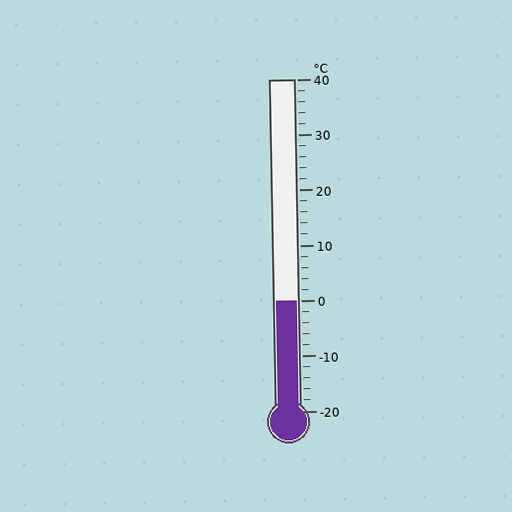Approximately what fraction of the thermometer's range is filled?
The thermometer is filled to approximately 35% of its range.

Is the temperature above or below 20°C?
The temperature is below 20°C.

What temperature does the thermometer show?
The thermometer shows approximately 0°C.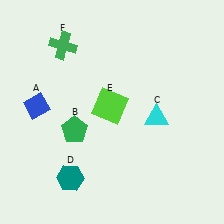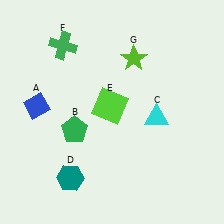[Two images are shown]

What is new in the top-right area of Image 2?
A lime star (G) was added in the top-right area of Image 2.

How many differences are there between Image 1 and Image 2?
There is 1 difference between the two images.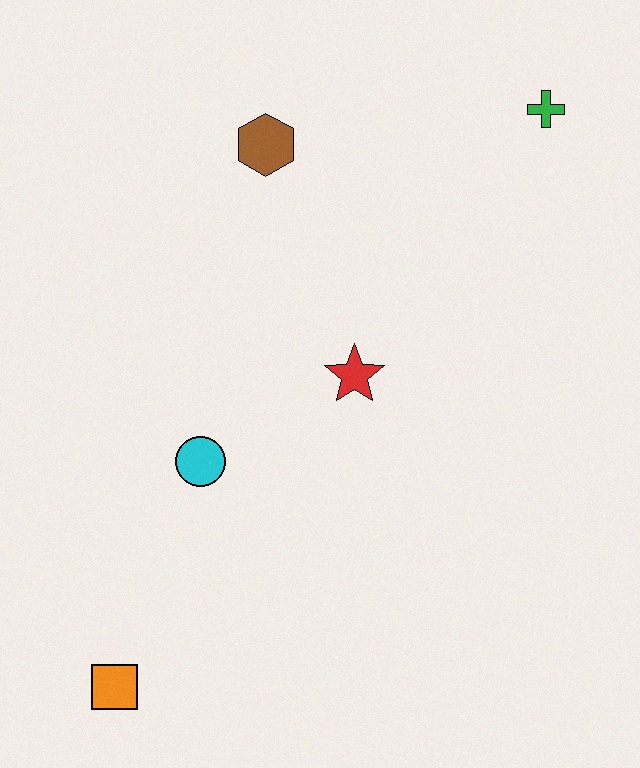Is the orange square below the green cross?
Yes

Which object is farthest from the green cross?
The orange square is farthest from the green cross.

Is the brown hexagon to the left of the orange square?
No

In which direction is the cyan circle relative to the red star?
The cyan circle is to the left of the red star.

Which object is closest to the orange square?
The cyan circle is closest to the orange square.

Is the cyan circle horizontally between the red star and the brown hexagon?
No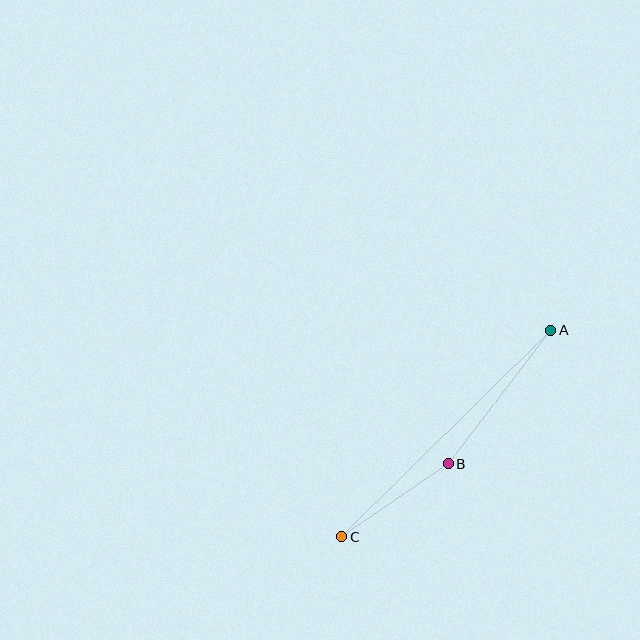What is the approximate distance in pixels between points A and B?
The distance between A and B is approximately 168 pixels.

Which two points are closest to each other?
Points B and C are closest to each other.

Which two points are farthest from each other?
Points A and C are farthest from each other.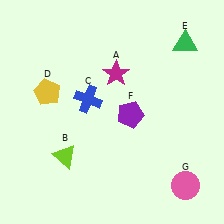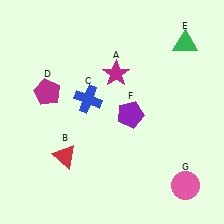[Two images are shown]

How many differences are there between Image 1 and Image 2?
There are 2 differences between the two images.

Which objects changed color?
B changed from lime to red. D changed from yellow to magenta.